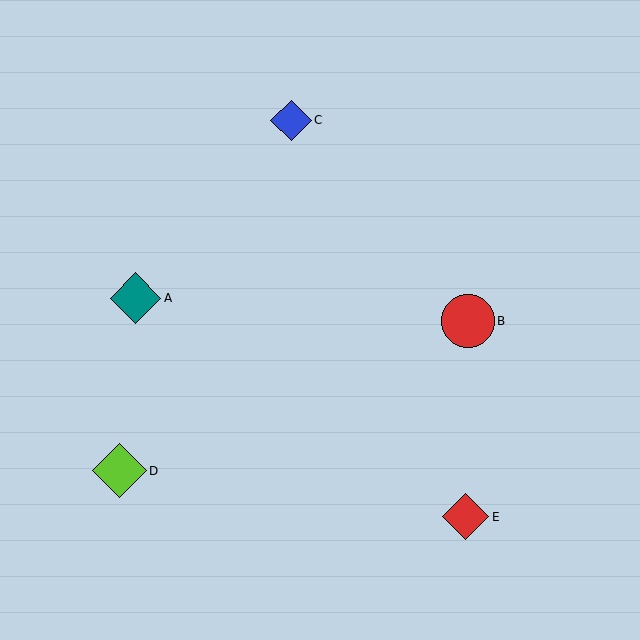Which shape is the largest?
The lime diamond (labeled D) is the largest.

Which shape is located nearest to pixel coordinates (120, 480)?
The lime diamond (labeled D) at (119, 471) is nearest to that location.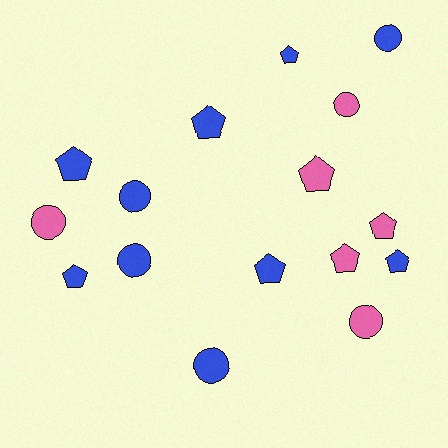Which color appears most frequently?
Blue, with 10 objects.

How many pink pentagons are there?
There are 3 pink pentagons.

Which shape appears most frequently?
Pentagon, with 9 objects.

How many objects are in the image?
There are 16 objects.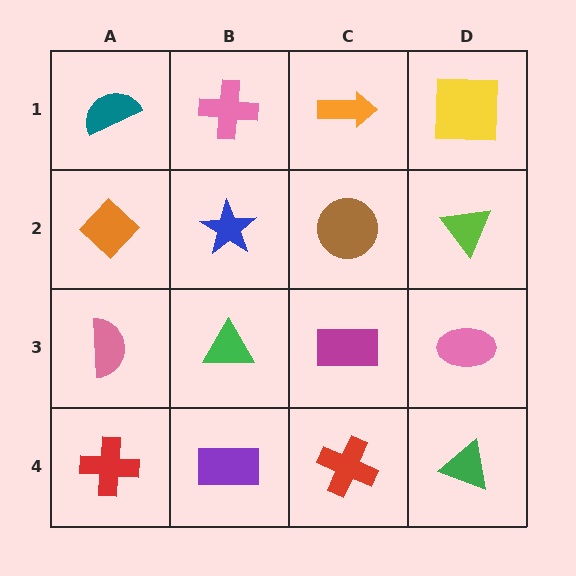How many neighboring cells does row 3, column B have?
4.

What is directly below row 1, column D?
A lime triangle.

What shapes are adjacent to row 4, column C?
A magenta rectangle (row 3, column C), a purple rectangle (row 4, column B), a green triangle (row 4, column D).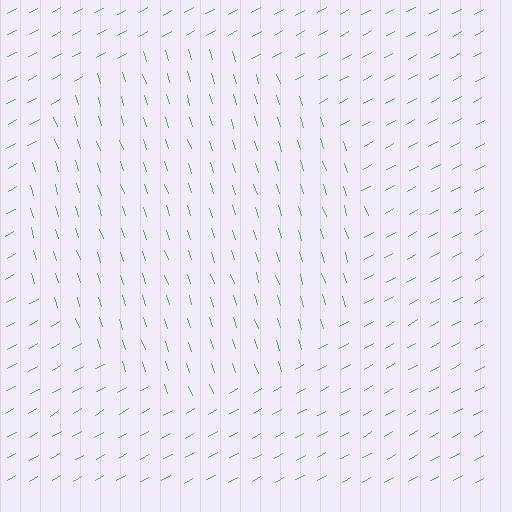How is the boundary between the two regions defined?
The boundary is defined purely by a change in line orientation (approximately 79 degrees difference). All lines are the same color and thickness.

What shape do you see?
I see a circle.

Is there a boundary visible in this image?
Yes, there is a texture boundary formed by a change in line orientation.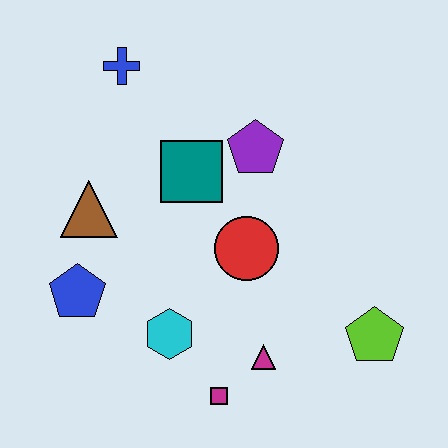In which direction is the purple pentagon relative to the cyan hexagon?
The purple pentagon is above the cyan hexagon.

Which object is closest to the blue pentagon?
The brown triangle is closest to the blue pentagon.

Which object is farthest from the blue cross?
The lime pentagon is farthest from the blue cross.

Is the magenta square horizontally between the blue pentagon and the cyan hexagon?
No